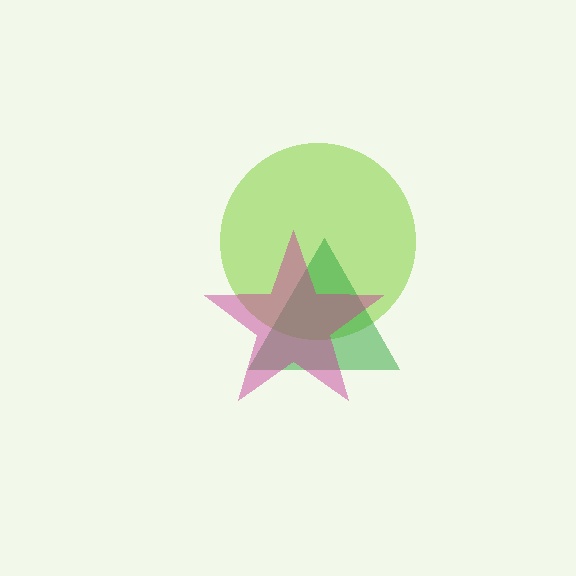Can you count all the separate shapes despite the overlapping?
Yes, there are 3 separate shapes.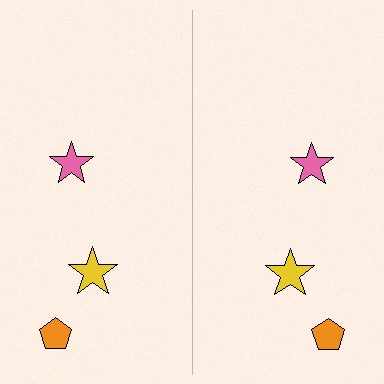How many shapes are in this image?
There are 6 shapes in this image.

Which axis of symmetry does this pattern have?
The pattern has a vertical axis of symmetry running through the center of the image.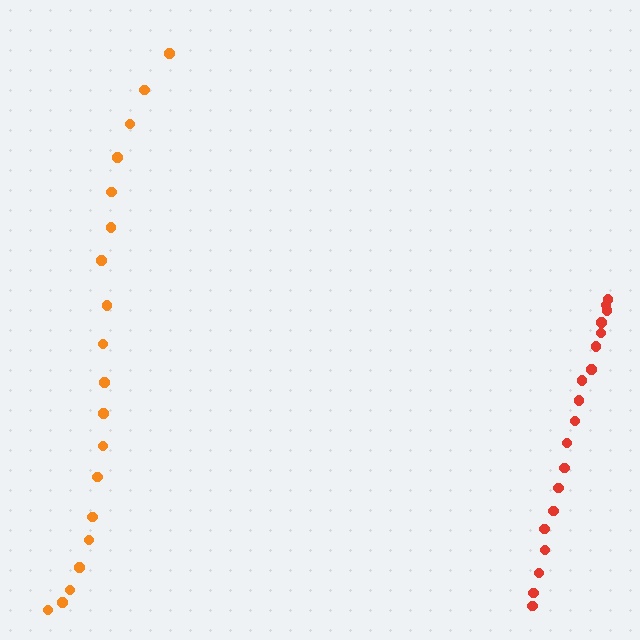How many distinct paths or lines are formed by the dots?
There are 2 distinct paths.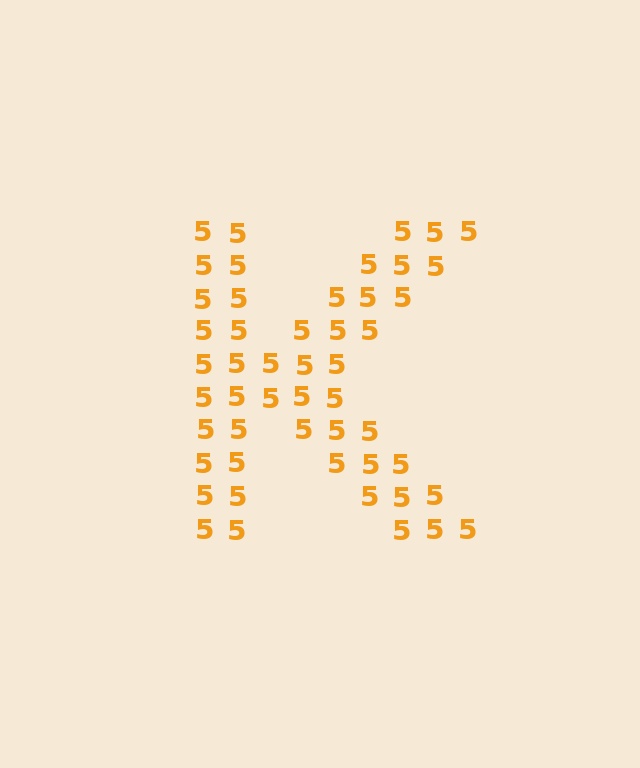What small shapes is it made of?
It is made of small digit 5's.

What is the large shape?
The large shape is the letter K.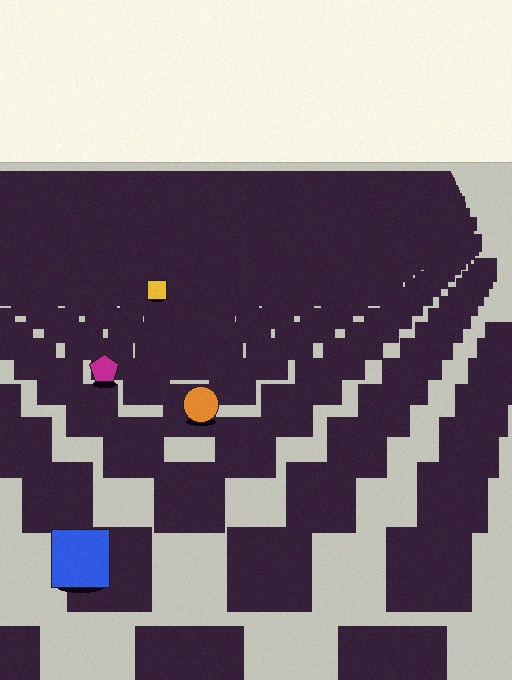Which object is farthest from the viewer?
The yellow square is farthest from the viewer. It appears smaller and the ground texture around it is denser.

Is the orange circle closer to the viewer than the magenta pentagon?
Yes. The orange circle is closer — you can tell from the texture gradient: the ground texture is coarser near it.